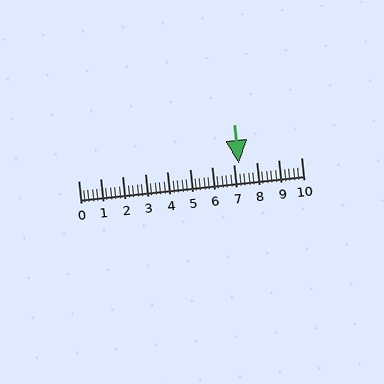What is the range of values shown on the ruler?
The ruler shows values from 0 to 10.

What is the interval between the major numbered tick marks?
The major tick marks are spaced 1 units apart.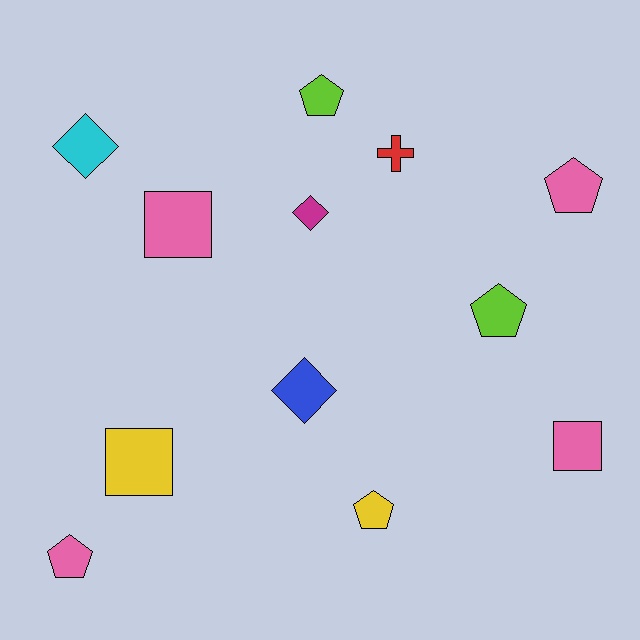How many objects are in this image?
There are 12 objects.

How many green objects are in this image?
There are no green objects.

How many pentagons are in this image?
There are 5 pentagons.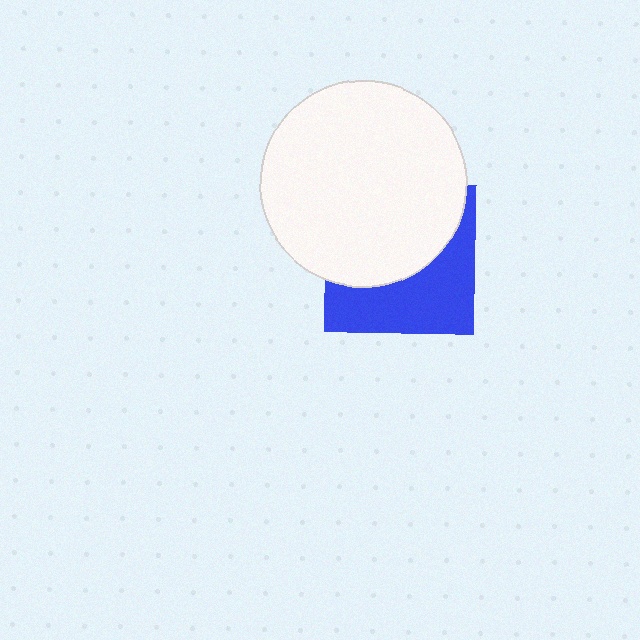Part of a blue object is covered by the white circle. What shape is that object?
It is a square.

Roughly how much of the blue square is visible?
A small part of it is visible (roughly 44%).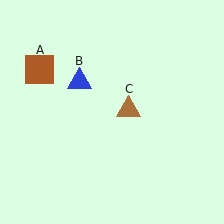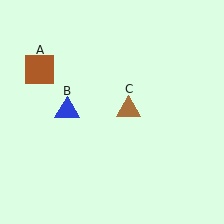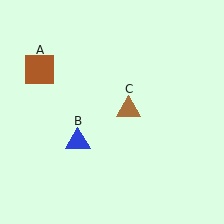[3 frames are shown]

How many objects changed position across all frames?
1 object changed position: blue triangle (object B).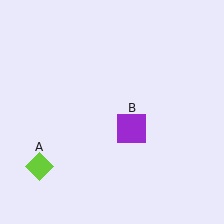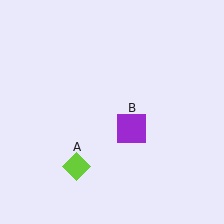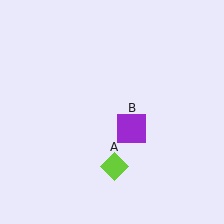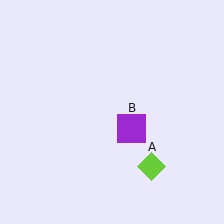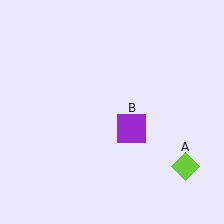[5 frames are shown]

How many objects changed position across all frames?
1 object changed position: lime diamond (object A).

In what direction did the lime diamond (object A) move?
The lime diamond (object A) moved right.